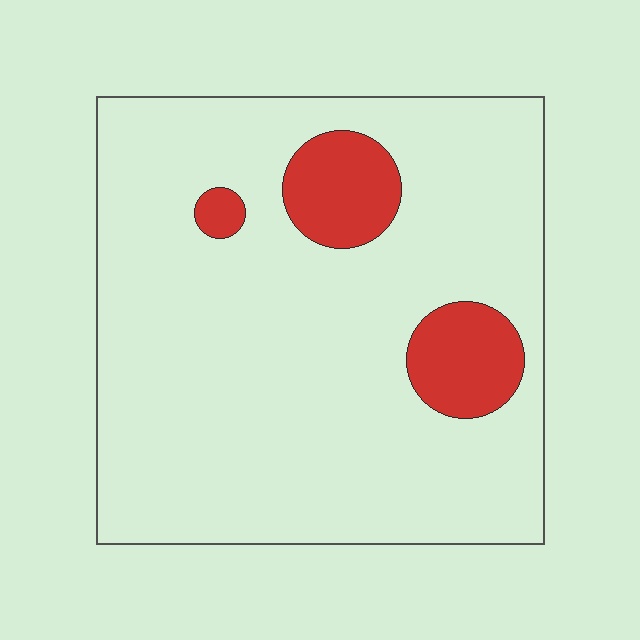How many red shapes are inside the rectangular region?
3.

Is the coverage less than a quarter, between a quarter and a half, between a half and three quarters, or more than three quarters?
Less than a quarter.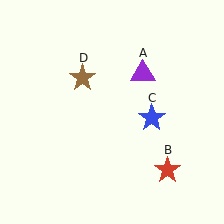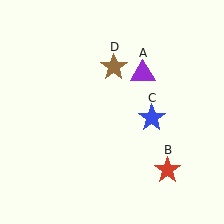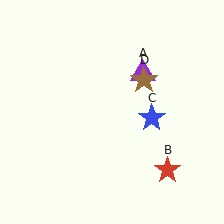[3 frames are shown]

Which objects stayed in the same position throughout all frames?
Purple triangle (object A) and red star (object B) and blue star (object C) remained stationary.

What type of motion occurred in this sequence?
The brown star (object D) rotated clockwise around the center of the scene.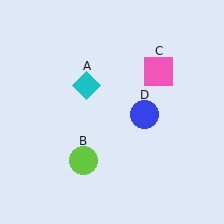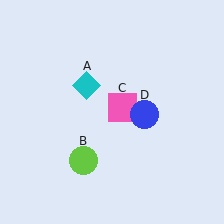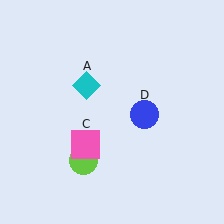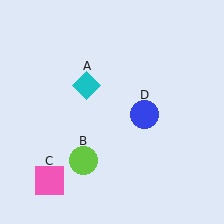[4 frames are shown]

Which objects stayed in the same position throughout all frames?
Cyan diamond (object A) and lime circle (object B) and blue circle (object D) remained stationary.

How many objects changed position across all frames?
1 object changed position: pink square (object C).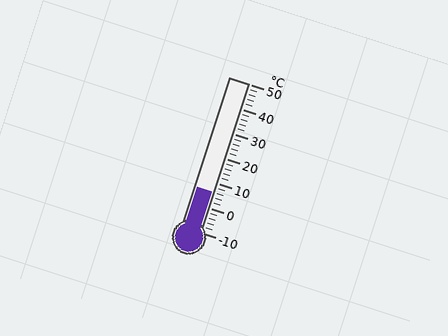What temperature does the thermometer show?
The thermometer shows approximately 6°C.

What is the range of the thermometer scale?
The thermometer scale ranges from -10°C to 50°C.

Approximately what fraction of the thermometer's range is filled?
The thermometer is filled to approximately 25% of its range.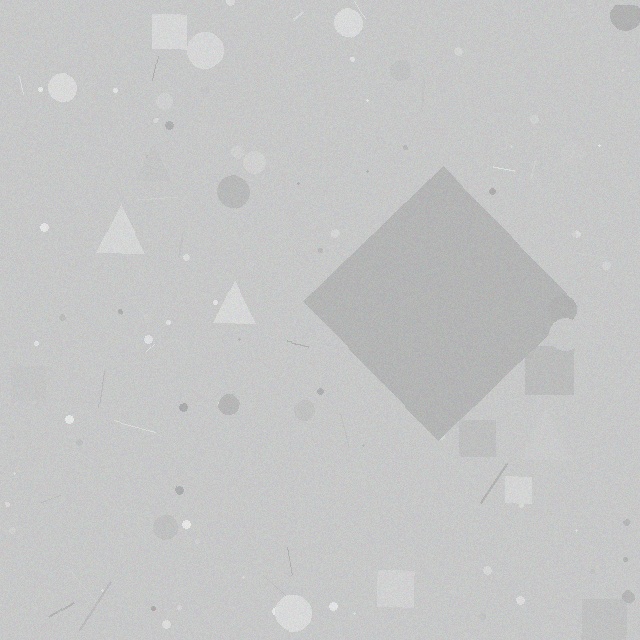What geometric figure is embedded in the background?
A diamond is embedded in the background.